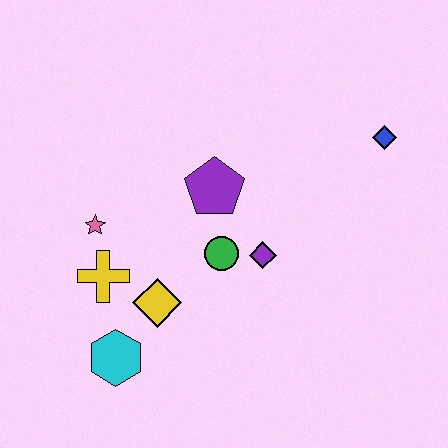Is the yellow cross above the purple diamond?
No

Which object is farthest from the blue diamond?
The cyan hexagon is farthest from the blue diamond.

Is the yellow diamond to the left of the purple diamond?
Yes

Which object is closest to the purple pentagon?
The green circle is closest to the purple pentagon.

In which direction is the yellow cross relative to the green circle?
The yellow cross is to the left of the green circle.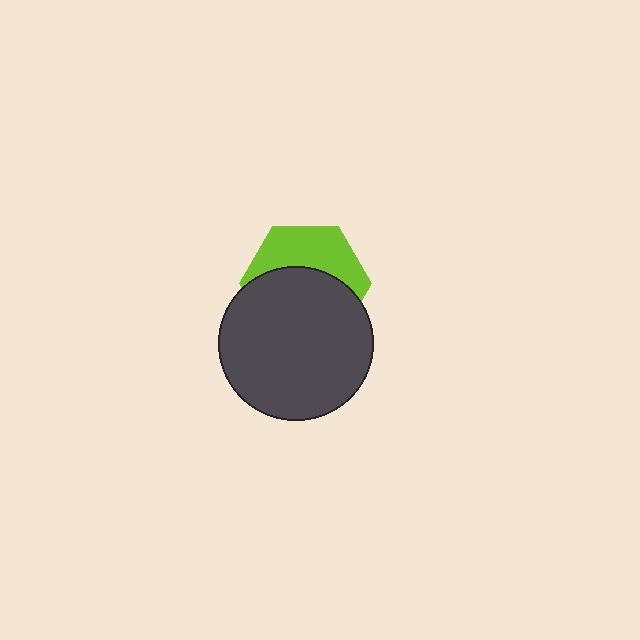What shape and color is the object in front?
The object in front is a dark gray circle.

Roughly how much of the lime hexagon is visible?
A small part of it is visible (roughly 42%).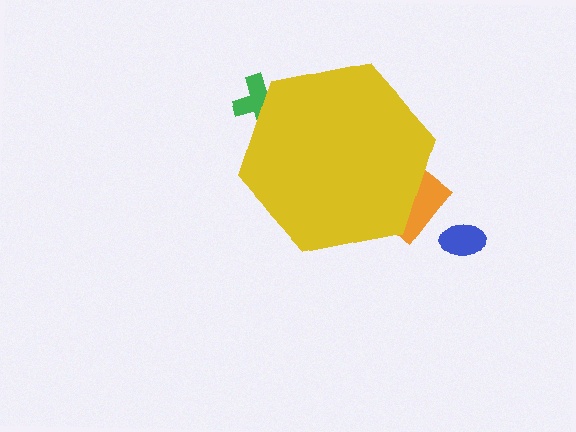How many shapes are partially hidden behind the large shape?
2 shapes are partially hidden.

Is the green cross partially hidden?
Yes, the green cross is partially hidden behind the yellow hexagon.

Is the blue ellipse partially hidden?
No, the blue ellipse is fully visible.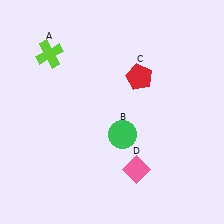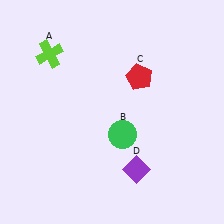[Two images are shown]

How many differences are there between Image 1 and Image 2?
There is 1 difference between the two images.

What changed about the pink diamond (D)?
In Image 1, D is pink. In Image 2, it changed to purple.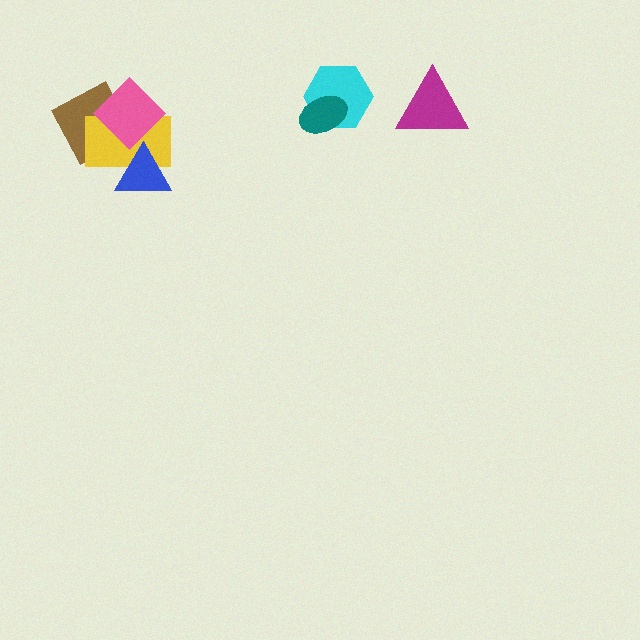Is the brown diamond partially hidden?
Yes, it is partially covered by another shape.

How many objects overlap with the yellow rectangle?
3 objects overlap with the yellow rectangle.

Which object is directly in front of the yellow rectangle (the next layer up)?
The pink diamond is directly in front of the yellow rectangle.